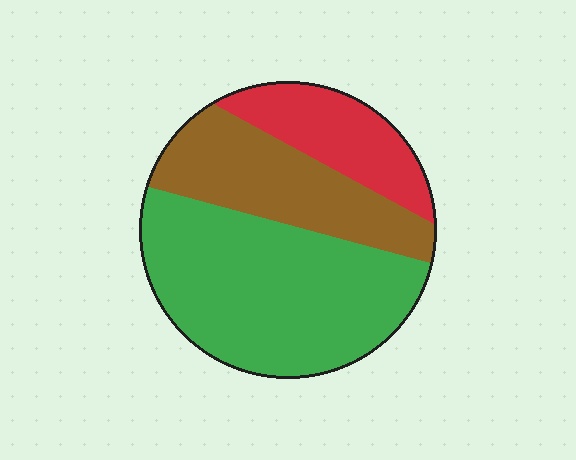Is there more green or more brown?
Green.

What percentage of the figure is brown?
Brown covers around 30% of the figure.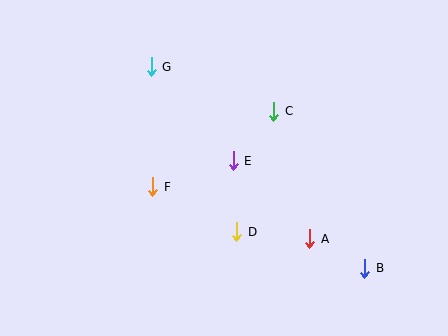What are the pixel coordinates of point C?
Point C is at (274, 111).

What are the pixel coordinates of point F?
Point F is at (153, 187).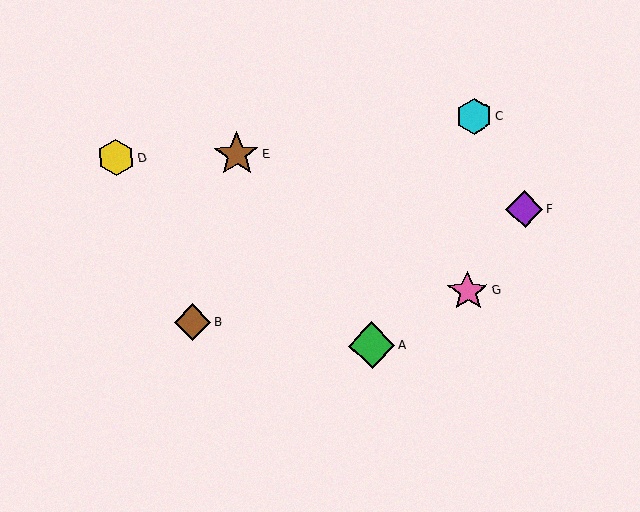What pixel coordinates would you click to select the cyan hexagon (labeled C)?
Click at (474, 116) to select the cyan hexagon C.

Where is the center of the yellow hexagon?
The center of the yellow hexagon is at (116, 158).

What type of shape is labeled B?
Shape B is a brown diamond.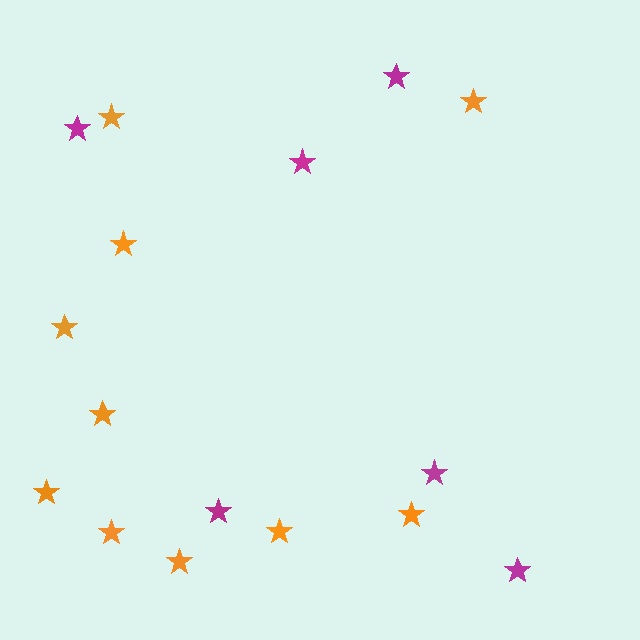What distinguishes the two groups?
There are 2 groups: one group of orange stars (10) and one group of magenta stars (6).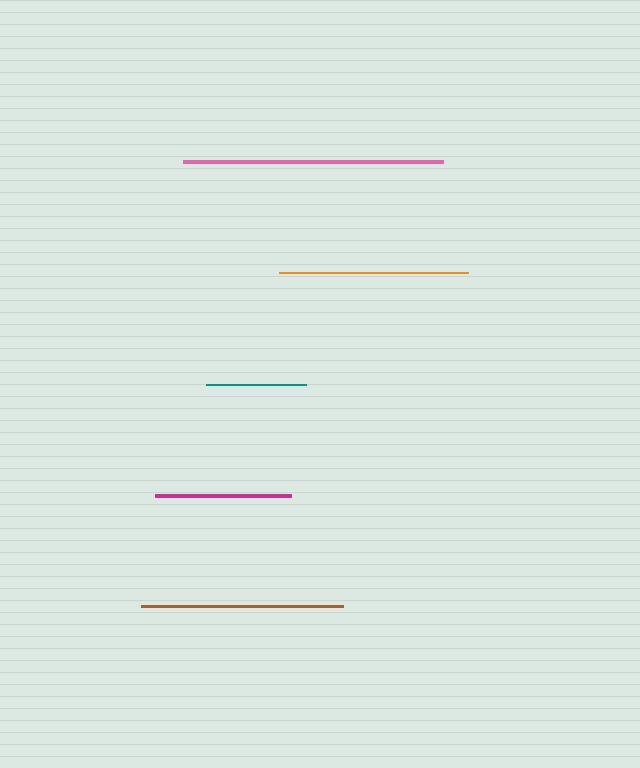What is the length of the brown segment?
The brown segment is approximately 202 pixels long.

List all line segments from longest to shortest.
From longest to shortest: pink, brown, orange, magenta, teal.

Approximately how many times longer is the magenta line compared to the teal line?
The magenta line is approximately 1.4 times the length of the teal line.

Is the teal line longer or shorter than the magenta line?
The magenta line is longer than the teal line.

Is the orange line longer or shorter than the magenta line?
The orange line is longer than the magenta line.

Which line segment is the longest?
The pink line is the longest at approximately 260 pixels.